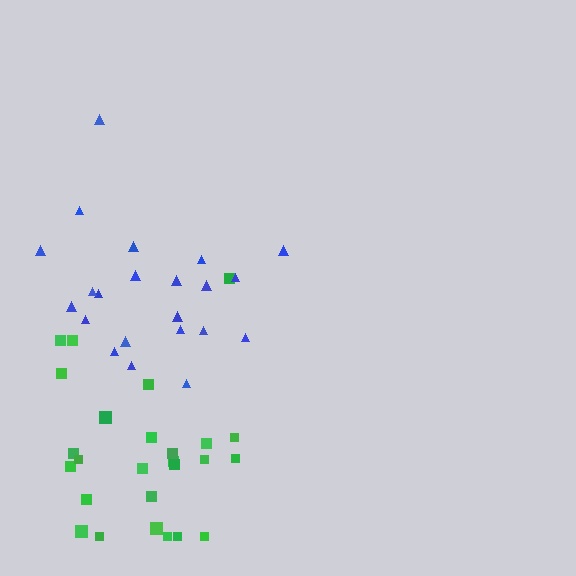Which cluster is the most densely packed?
Blue.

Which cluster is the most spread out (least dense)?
Green.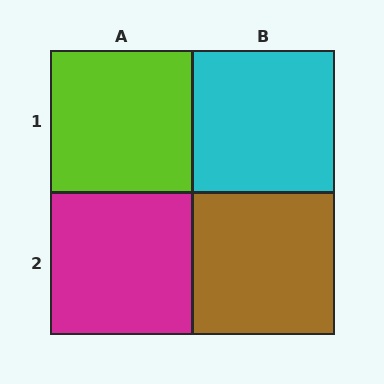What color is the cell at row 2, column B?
Brown.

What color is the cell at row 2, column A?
Magenta.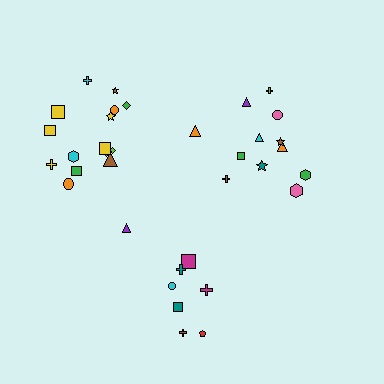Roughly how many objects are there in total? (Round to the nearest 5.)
Roughly 35 objects in total.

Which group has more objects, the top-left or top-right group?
The top-left group.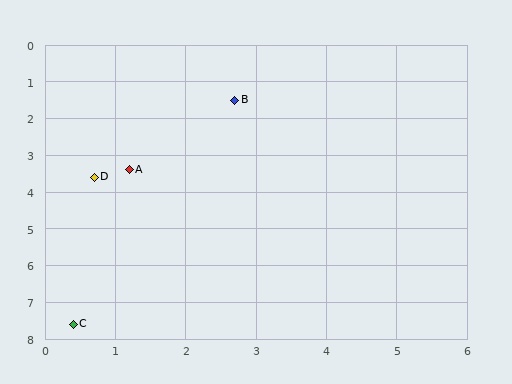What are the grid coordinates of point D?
Point D is at approximately (0.7, 3.6).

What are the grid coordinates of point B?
Point B is at approximately (2.7, 1.5).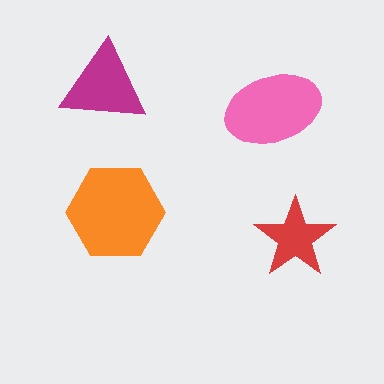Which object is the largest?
The orange hexagon.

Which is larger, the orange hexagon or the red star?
The orange hexagon.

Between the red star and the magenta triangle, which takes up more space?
The magenta triangle.